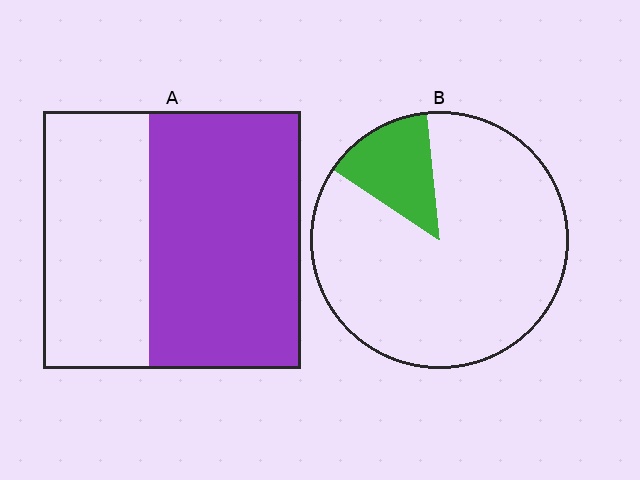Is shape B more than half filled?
No.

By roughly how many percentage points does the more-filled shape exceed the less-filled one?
By roughly 45 percentage points (A over B).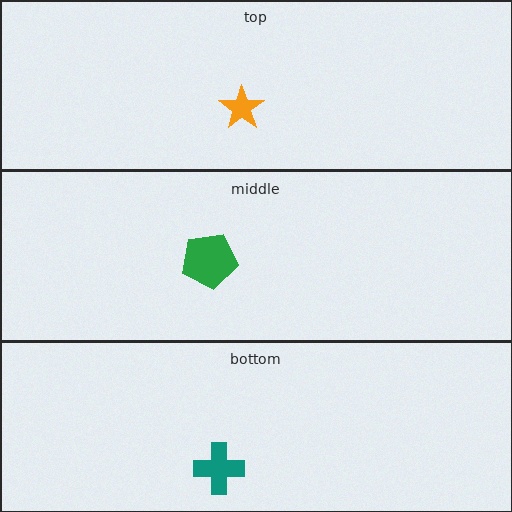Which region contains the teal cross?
The bottom region.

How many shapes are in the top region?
1.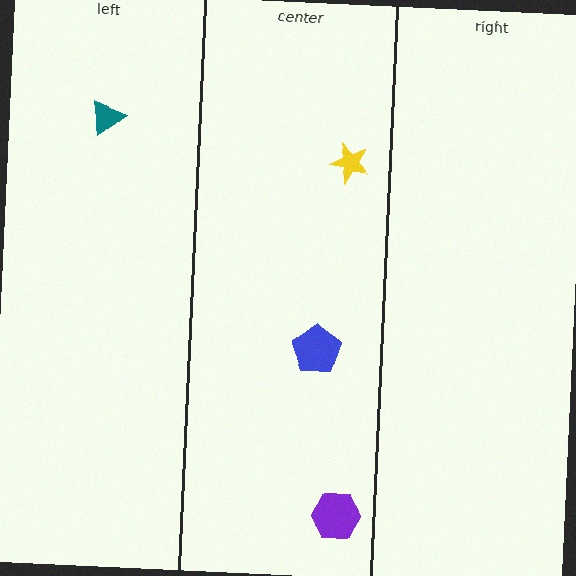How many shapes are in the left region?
1.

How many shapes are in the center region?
3.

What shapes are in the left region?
The teal triangle.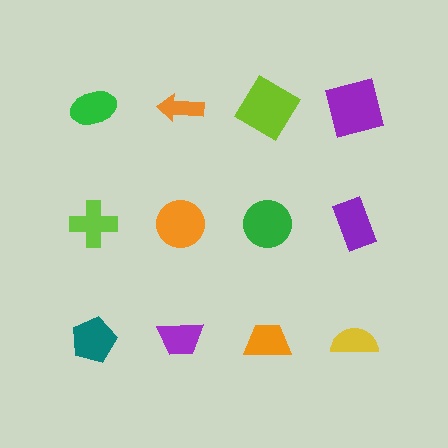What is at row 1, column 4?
A purple square.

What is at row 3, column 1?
A teal pentagon.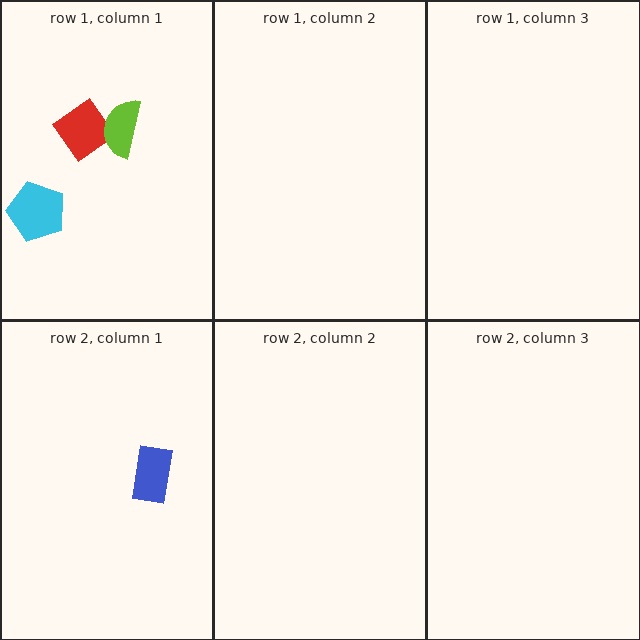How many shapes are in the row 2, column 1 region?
1.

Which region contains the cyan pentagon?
The row 1, column 1 region.